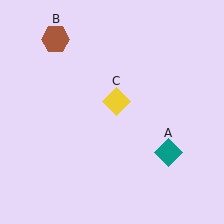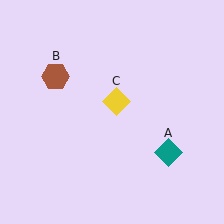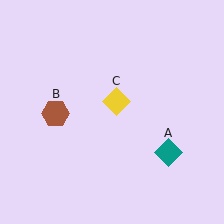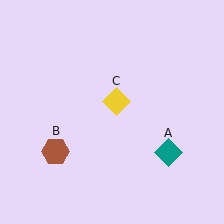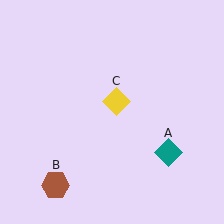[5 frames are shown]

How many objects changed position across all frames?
1 object changed position: brown hexagon (object B).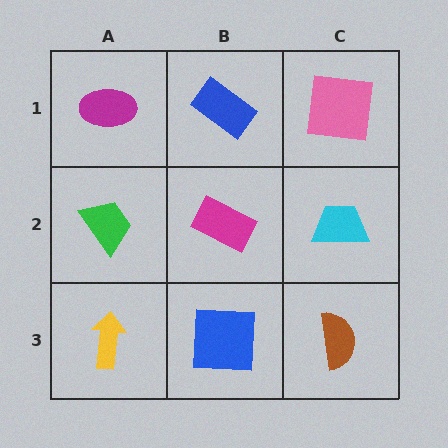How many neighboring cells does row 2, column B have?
4.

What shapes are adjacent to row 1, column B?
A magenta rectangle (row 2, column B), a magenta ellipse (row 1, column A), a pink square (row 1, column C).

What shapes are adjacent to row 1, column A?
A green trapezoid (row 2, column A), a blue rectangle (row 1, column B).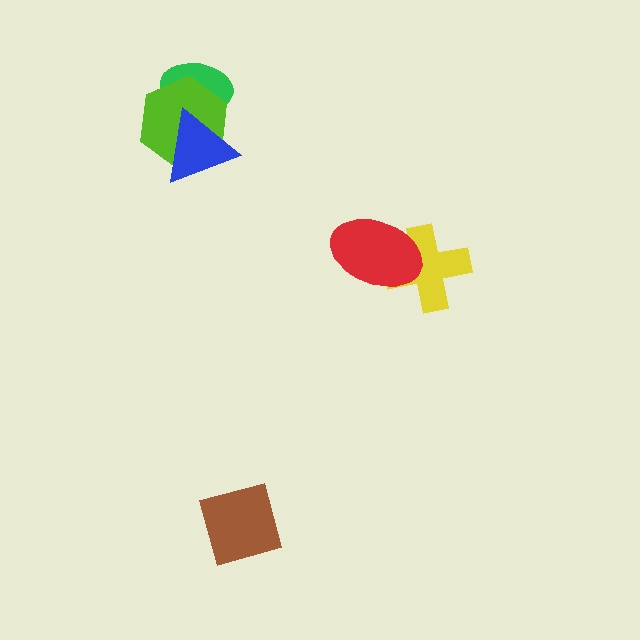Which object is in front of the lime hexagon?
The blue triangle is in front of the lime hexagon.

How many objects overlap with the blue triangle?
2 objects overlap with the blue triangle.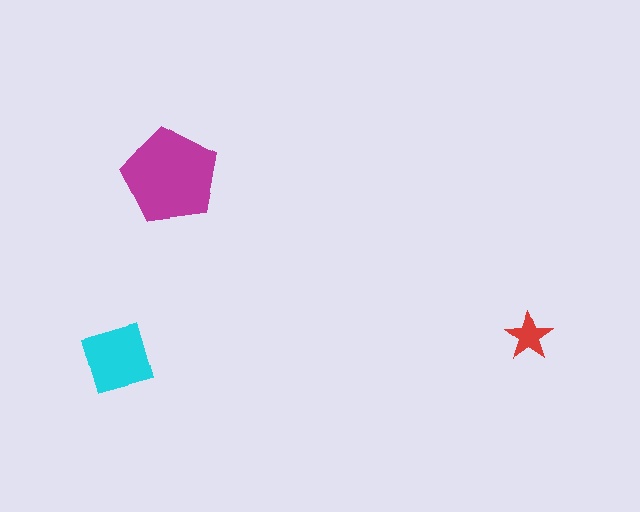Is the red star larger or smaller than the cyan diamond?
Smaller.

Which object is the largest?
The magenta pentagon.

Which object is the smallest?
The red star.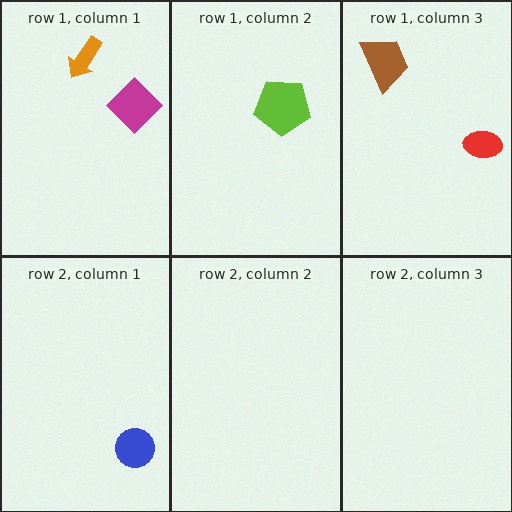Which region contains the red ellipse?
The row 1, column 3 region.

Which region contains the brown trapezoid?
The row 1, column 3 region.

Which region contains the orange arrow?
The row 1, column 1 region.